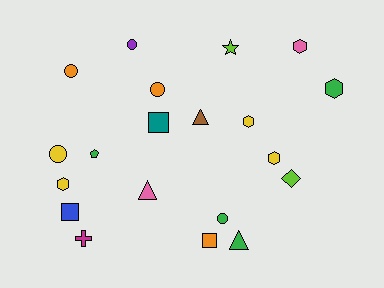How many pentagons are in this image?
There is 1 pentagon.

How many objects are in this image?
There are 20 objects.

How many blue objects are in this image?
There is 1 blue object.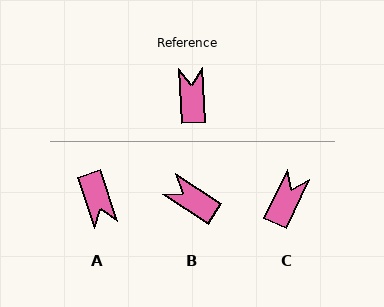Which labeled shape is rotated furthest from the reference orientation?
A, about 164 degrees away.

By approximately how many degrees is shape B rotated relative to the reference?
Approximately 54 degrees counter-clockwise.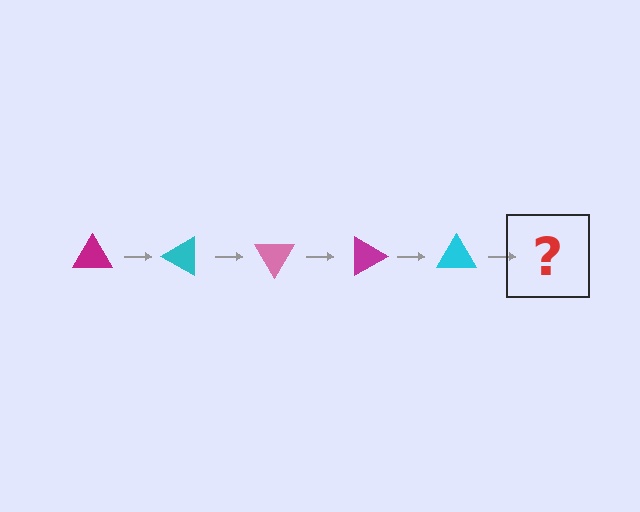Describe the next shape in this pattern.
It should be a pink triangle, rotated 150 degrees from the start.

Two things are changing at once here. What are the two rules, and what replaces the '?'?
The two rules are that it rotates 30 degrees each step and the color cycles through magenta, cyan, and pink. The '?' should be a pink triangle, rotated 150 degrees from the start.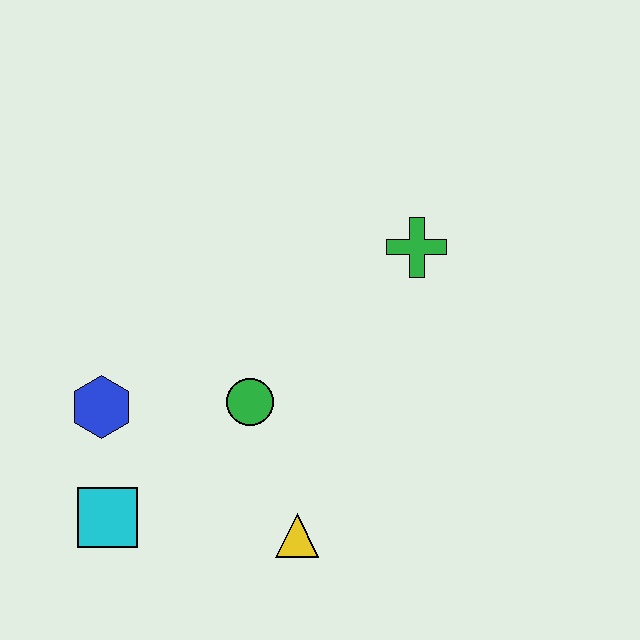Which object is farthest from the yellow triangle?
The green cross is farthest from the yellow triangle.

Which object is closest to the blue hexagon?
The cyan square is closest to the blue hexagon.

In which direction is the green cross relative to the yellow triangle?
The green cross is above the yellow triangle.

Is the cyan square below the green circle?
Yes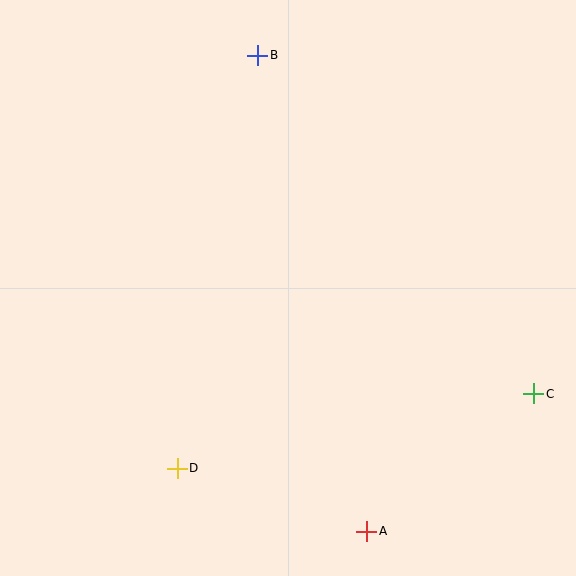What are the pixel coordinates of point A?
Point A is at (367, 531).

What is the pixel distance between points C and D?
The distance between C and D is 364 pixels.